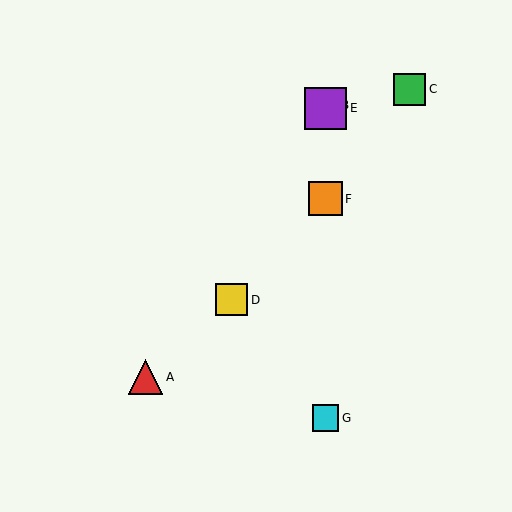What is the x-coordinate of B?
Object B is at x≈326.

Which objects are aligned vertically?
Objects B, E, F, G are aligned vertically.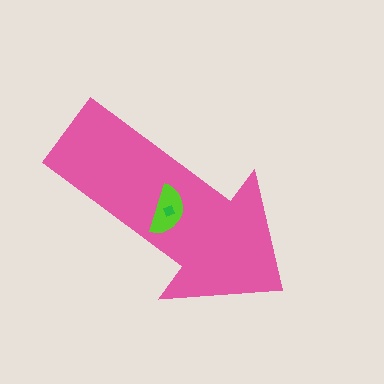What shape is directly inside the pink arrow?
The lime semicircle.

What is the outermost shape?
The pink arrow.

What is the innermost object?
The green diamond.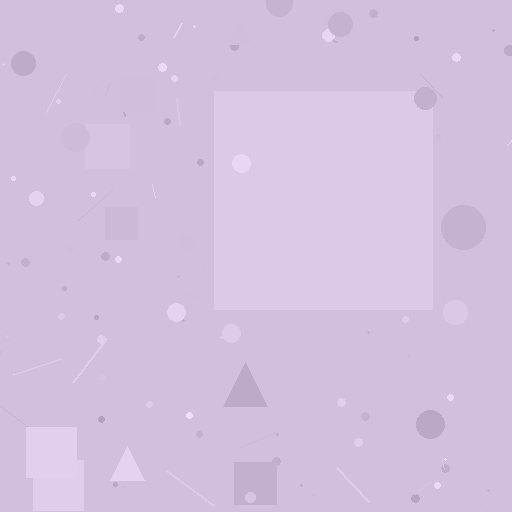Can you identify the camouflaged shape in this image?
The camouflaged shape is a square.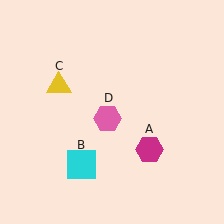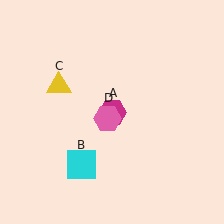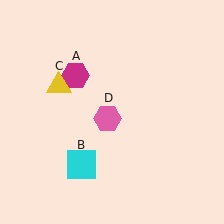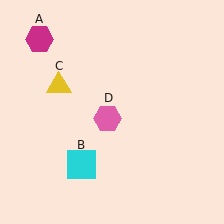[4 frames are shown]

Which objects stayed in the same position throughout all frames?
Cyan square (object B) and yellow triangle (object C) and pink hexagon (object D) remained stationary.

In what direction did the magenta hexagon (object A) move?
The magenta hexagon (object A) moved up and to the left.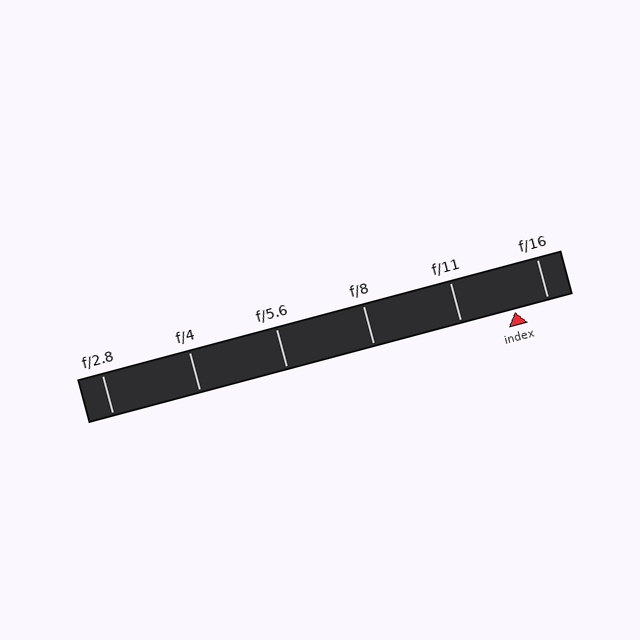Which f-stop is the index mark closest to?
The index mark is closest to f/16.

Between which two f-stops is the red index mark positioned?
The index mark is between f/11 and f/16.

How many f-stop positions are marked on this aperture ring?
There are 6 f-stop positions marked.